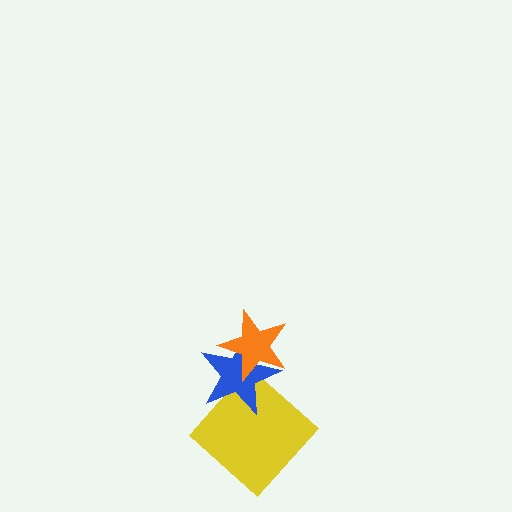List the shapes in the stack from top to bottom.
From top to bottom: the orange star, the blue star, the yellow diamond.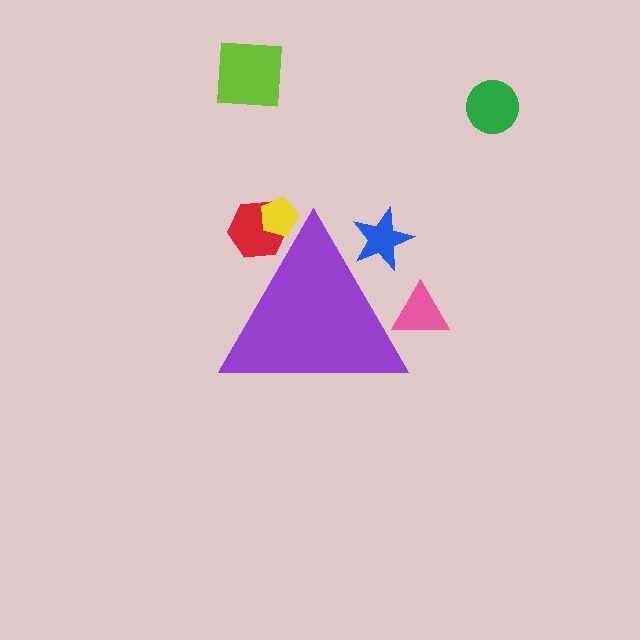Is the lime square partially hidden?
No, the lime square is fully visible.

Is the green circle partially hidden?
No, the green circle is fully visible.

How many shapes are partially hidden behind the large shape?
4 shapes are partially hidden.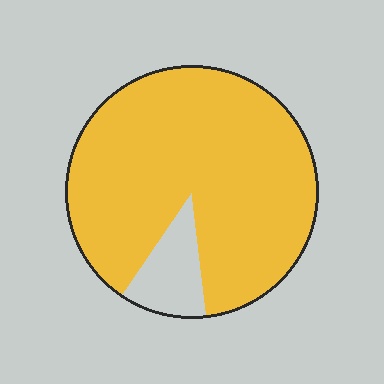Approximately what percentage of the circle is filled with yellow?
Approximately 90%.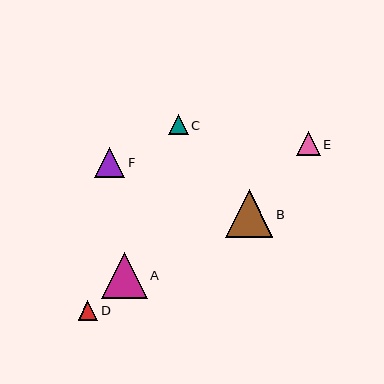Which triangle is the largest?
Triangle B is the largest with a size of approximately 47 pixels.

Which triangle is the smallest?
Triangle C is the smallest with a size of approximately 19 pixels.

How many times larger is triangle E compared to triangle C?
Triangle E is approximately 1.2 times the size of triangle C.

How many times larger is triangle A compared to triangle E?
Triangle A is approximately 1.9 times the size of triangle E.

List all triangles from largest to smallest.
From largest to smallest: B, A, F, E, D, C.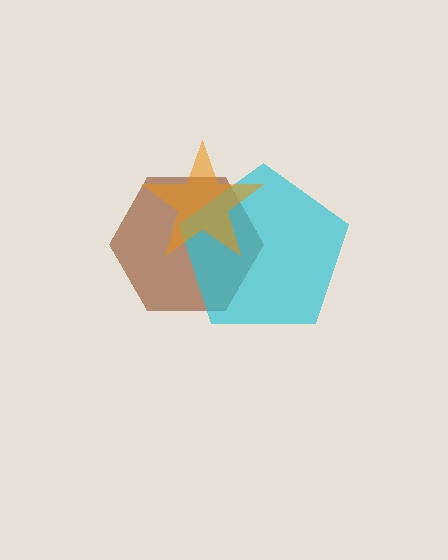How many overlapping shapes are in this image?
There are 3 overlapping shapes in the image.